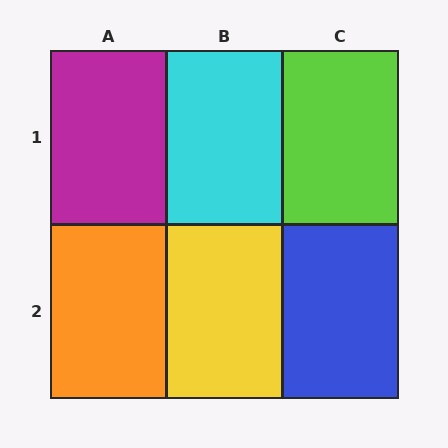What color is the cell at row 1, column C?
Lime.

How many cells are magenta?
1 cell is magenta.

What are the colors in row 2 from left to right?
Orange, yellow, blue.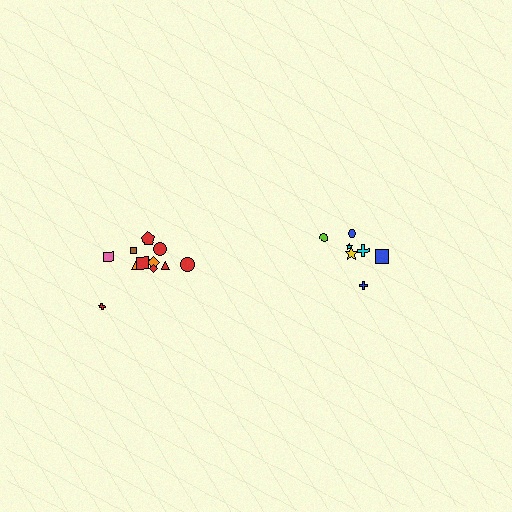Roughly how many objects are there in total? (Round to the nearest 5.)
Roughly 20 objects in total.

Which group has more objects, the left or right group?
The left group.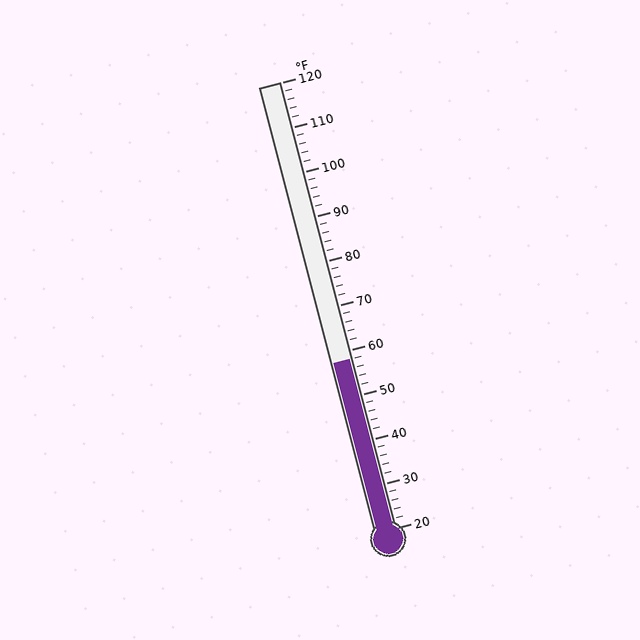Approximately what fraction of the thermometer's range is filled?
The thermometer is filled to approximately 40% of its range.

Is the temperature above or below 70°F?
The temperature is below 70°F.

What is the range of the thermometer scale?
The thermometer scale ranges from 20°F to 120°F.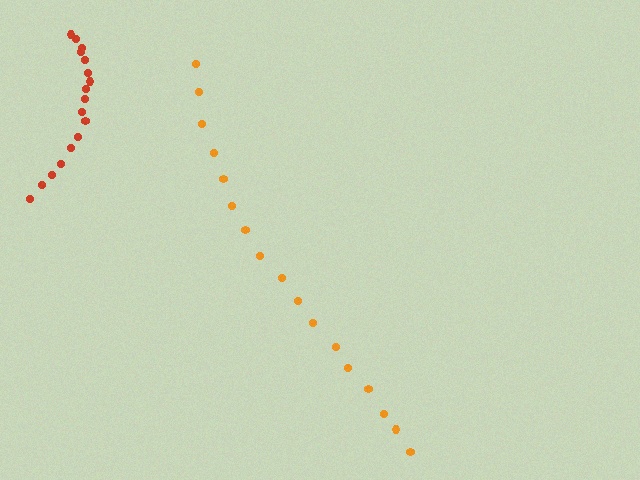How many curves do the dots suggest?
There are 2 distinct paths.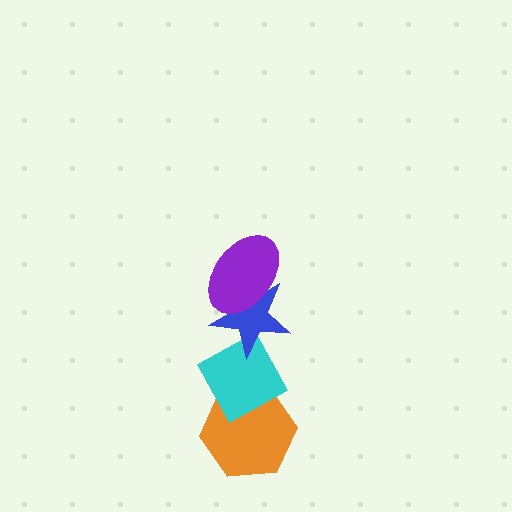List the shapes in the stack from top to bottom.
From top to bottom: the purple ellipse, the blue star, the cyan diamond, the orange hexagon.